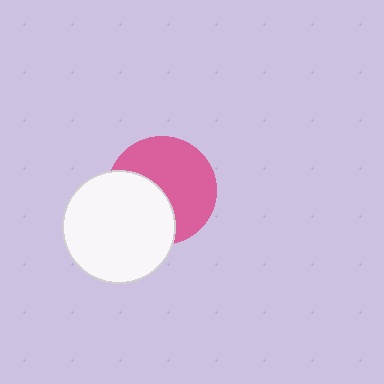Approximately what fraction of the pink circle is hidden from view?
Roughly 40% of the pink circle is hidden behind the white circle.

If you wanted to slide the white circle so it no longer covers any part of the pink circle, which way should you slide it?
Slide it toward the lower-left — that is the most direct way to separate the two shapes.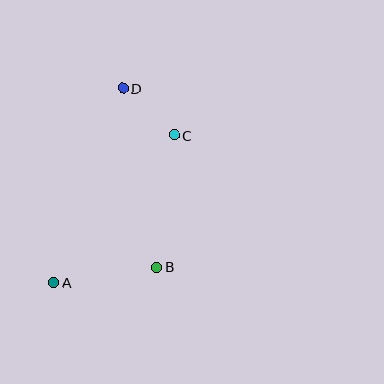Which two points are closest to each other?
Points C and D are closest to each other.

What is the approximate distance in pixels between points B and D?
The distance between B and D is approximately 182 pixels.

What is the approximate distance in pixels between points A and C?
The distance between A and C is approximately 190 pixels.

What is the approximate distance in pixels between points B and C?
The distance between B and C is approximately 133 pixels.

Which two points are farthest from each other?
Points A and D are farthest from each other.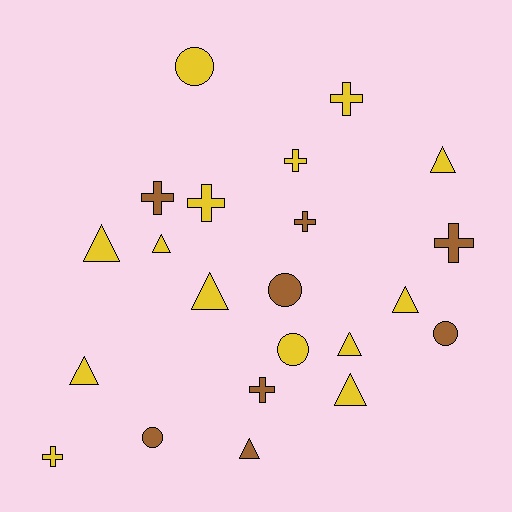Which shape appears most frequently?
Triangle, with 9 objects.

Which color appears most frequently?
Yellow, with 14 objects.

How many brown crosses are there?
There are 4 brown crosses.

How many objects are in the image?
There are 22 objects.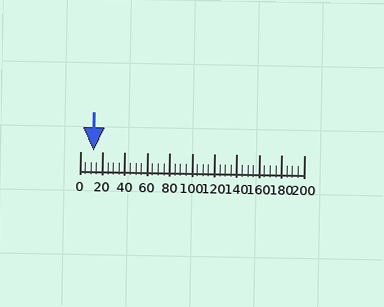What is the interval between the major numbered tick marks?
The major tick marks are spaced 20 units apart.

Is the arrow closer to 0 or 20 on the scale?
The arrow is closer to 20.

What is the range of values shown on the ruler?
The ruler shows values from 0 to 200.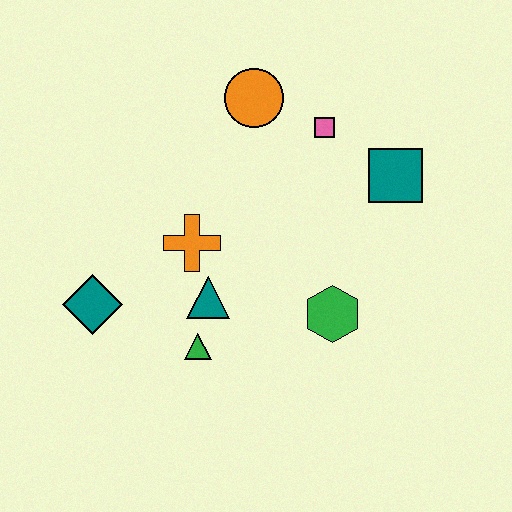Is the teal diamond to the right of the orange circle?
No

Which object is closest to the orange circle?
The pink square is closest to the orange circle.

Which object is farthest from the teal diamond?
The teal square is farthest from the teal diamond.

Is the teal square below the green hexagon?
No